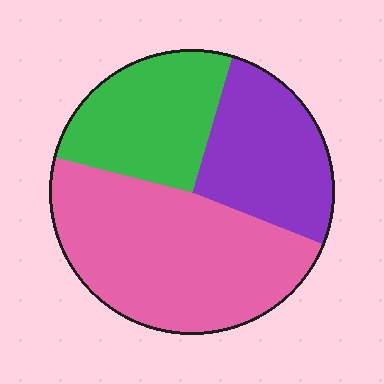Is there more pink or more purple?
Pink.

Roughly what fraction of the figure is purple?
Purple covers around 25% of the figure.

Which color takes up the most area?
Pink, at roughly 50%.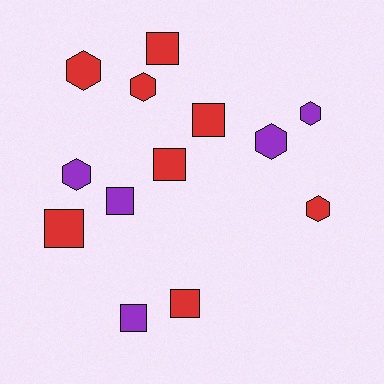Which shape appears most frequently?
Square, with 7 objects.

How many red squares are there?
There are 5 red squares.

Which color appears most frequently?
Red, with 8 objects.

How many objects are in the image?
There are 13 objects.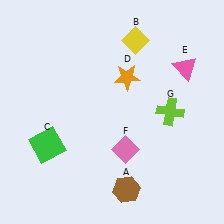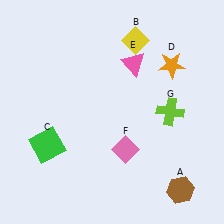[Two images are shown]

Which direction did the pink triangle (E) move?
The pink triangle (E) moved left.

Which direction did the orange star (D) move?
The orange star (D) moved right.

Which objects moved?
The objects that moved are: the brown hexagon (A), the orange star (D), the pink triangle (E).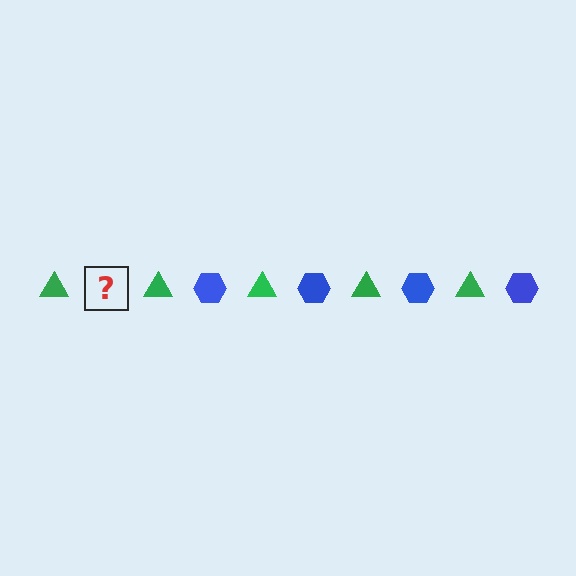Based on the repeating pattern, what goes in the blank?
The blank should be a blue hexagon.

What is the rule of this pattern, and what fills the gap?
The rule is that the pattern alternates between green triangle and blue hexagon. The gap should be filled with a blue hexagon.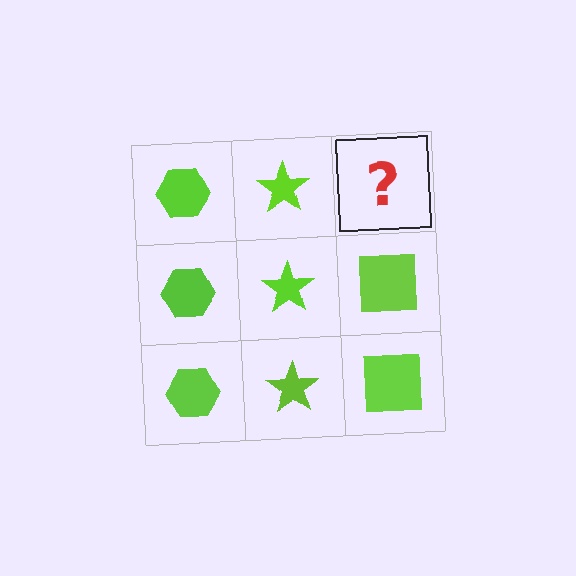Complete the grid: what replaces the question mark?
The question mark should be replaced with a lime square.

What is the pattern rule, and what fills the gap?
The rule is that each column has a consistent shape. The gap should be filled with a lime square.